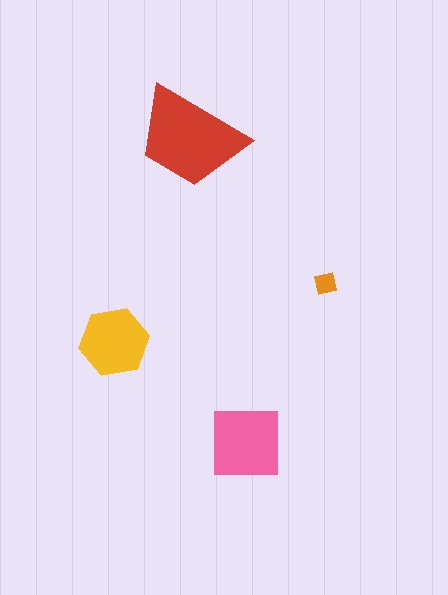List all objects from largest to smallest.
The red trapezoid, the pink square, the yellow hexagon, the orange square.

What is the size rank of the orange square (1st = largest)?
4th.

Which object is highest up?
The red trapezoid is topmost.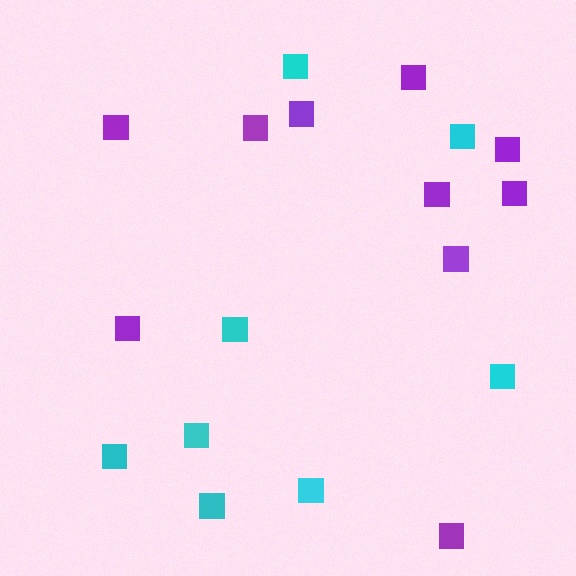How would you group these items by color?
There are 2 groups: one group of purple squares (10) and one group of cyan squares (8).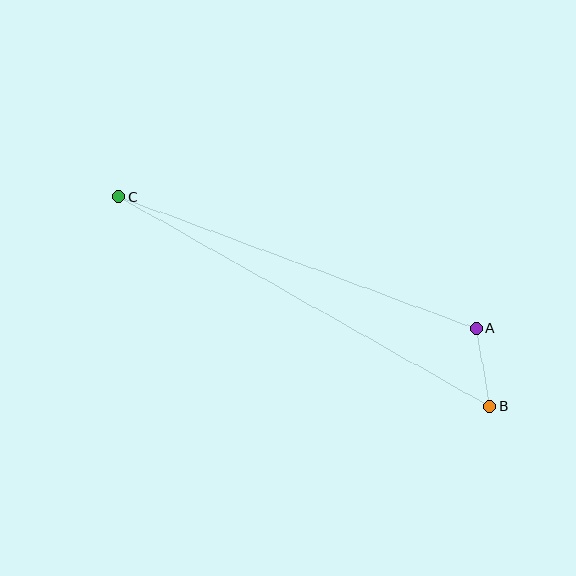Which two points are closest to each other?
Points A and B are closest to each other.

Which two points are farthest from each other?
Points B and C are farthest from each other.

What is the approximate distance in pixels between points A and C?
The distance between A and C is approximately 380 pixels.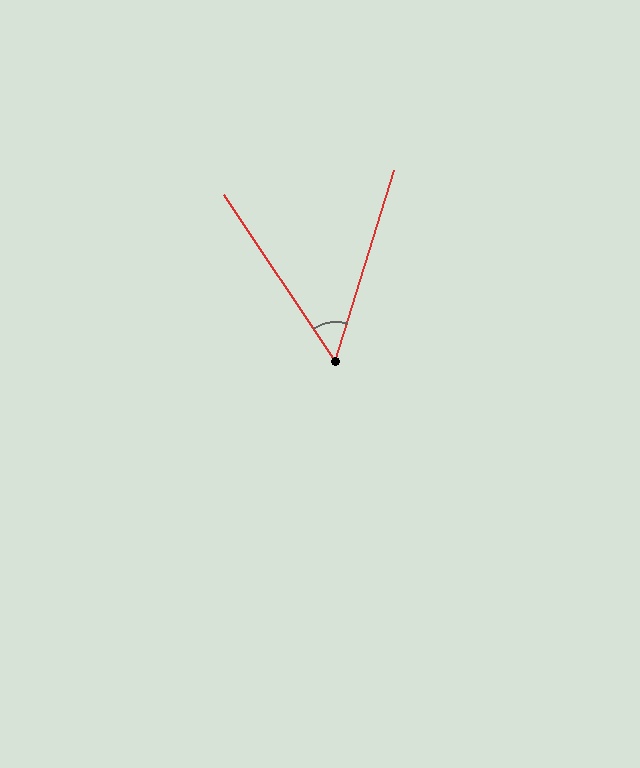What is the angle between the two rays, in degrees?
Approximately 51 degrees.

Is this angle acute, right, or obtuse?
It is acute.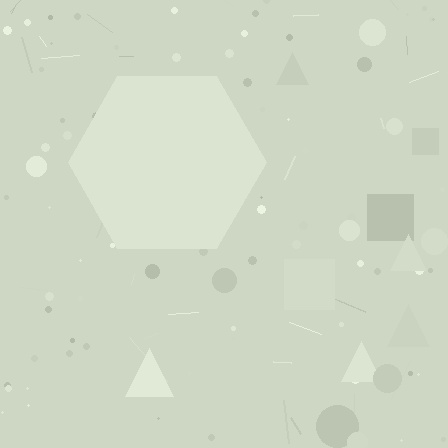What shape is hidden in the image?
A hexagon is hidden in the image.